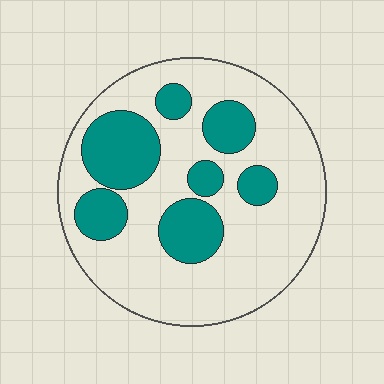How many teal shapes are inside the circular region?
7.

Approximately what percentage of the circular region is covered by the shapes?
Approximately 30%.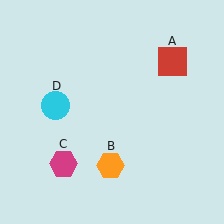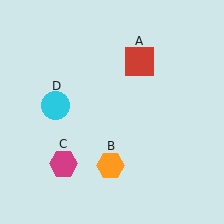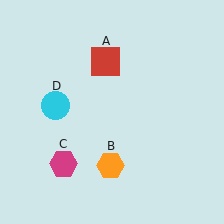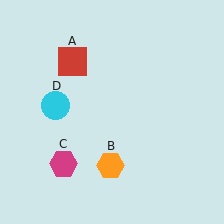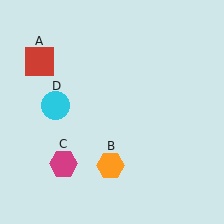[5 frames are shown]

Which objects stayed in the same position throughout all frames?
Orange hexagon (object B) and magenta hexagon (object C) and cyan circle (object D) remained stationary.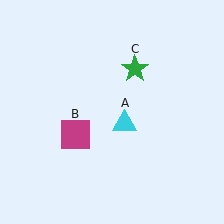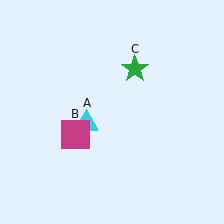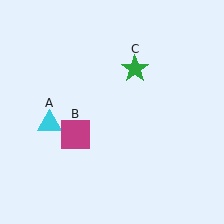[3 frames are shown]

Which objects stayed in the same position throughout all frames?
Magenta square (object B) and green star (object C) remained stationary.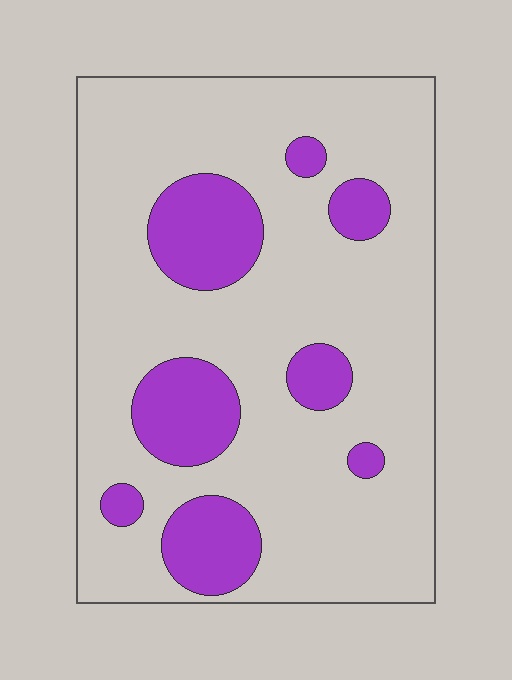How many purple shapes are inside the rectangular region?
8.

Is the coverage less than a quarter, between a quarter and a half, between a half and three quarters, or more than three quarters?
Less than a quarter.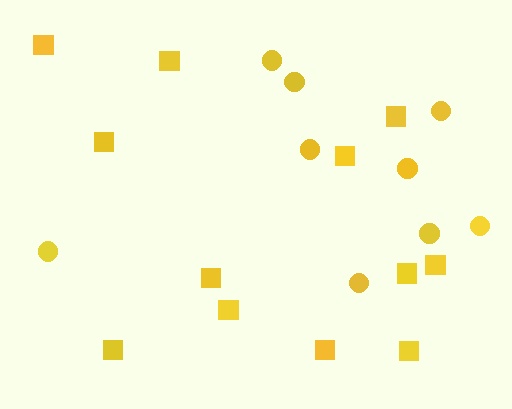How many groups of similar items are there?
There are 2 groups: one group of squares (12) and one group of circles (9).